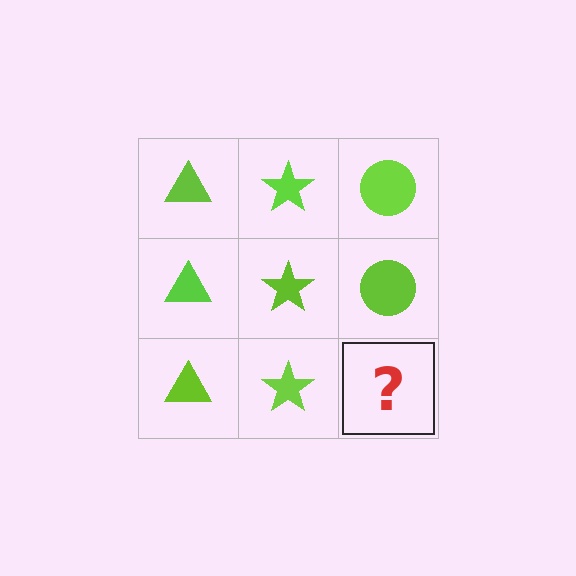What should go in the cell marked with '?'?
The missing cell should contain a lime circle.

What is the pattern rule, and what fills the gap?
The rule is that each column has a consistent shape. The gap should be filled with a lime circle.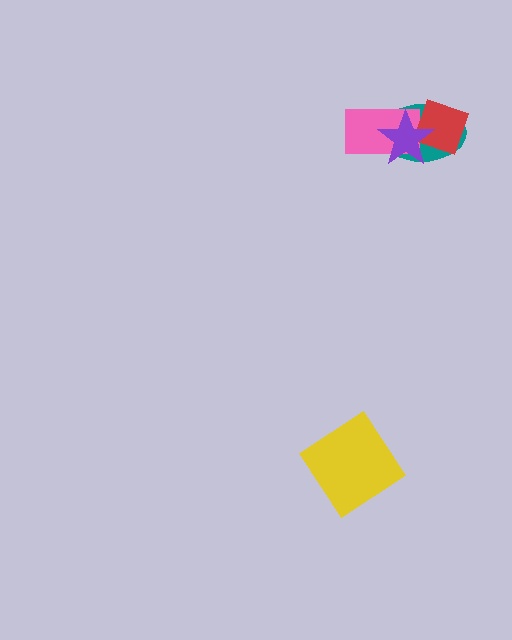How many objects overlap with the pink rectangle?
3 objects overlap with the pink rectangle.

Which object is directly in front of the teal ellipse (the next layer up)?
The pink rectangle is directly in front of the teal ellipse.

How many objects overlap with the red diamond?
3 objects overlap with the red diamond.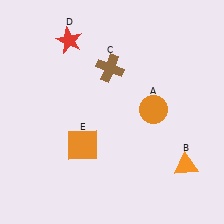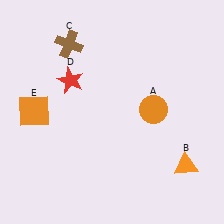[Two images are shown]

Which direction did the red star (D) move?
The red star (D) moved down.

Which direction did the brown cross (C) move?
The brown cross (C) moved left.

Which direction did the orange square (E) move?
The orange square (E) moved left.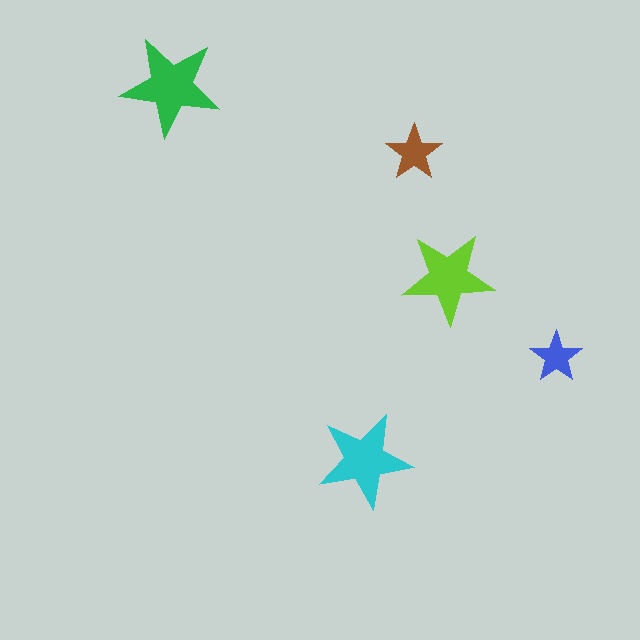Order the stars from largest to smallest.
the green one, the cyan one, the lime one, the brown one, the blue one.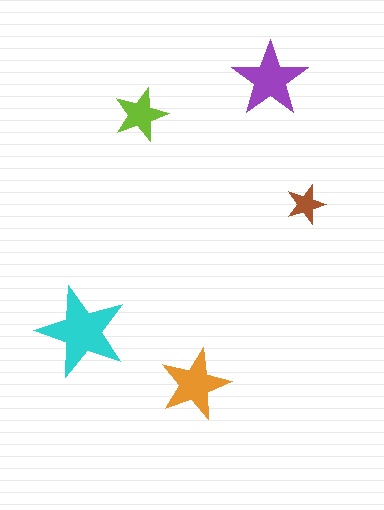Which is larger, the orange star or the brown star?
The orange one.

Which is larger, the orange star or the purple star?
The purple one.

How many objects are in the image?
There are 5 objects in the image.